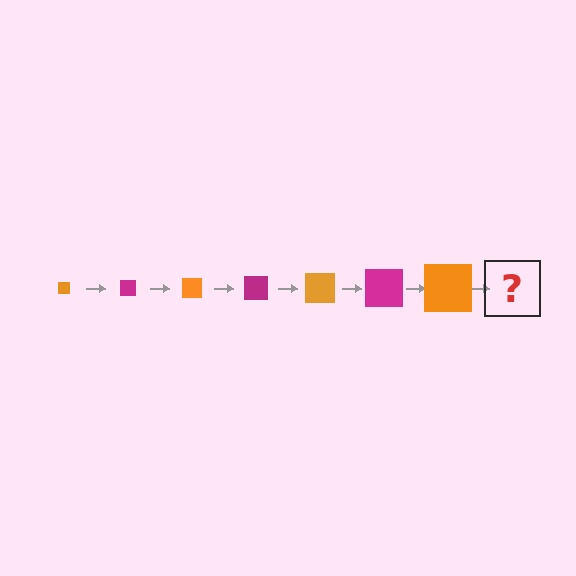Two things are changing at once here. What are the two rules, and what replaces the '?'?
The two rules are that the square grows larger each step and the color cycles through orange and magenta. The '?' should be a magenta square, larger than the previous one.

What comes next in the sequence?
The next element should be a magenta square, larger than the previous one.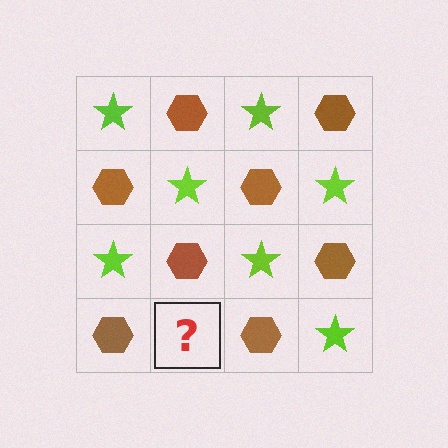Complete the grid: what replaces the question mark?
The question mark should be replaced with a lime star.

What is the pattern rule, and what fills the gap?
The rule is that it alternates lime star and brown hexagon in a checkerboard pattern. The gap should be filled with a lime star.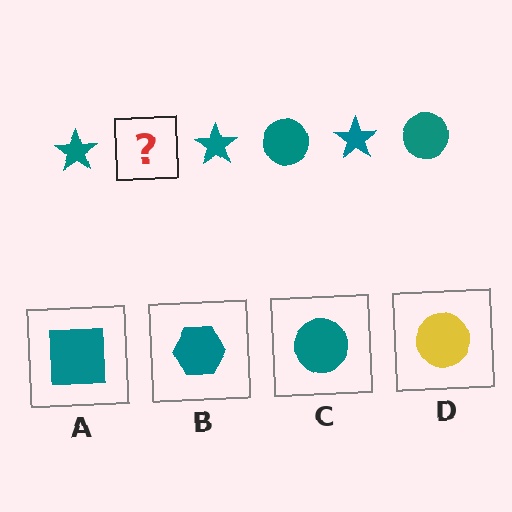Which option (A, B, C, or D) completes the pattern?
C.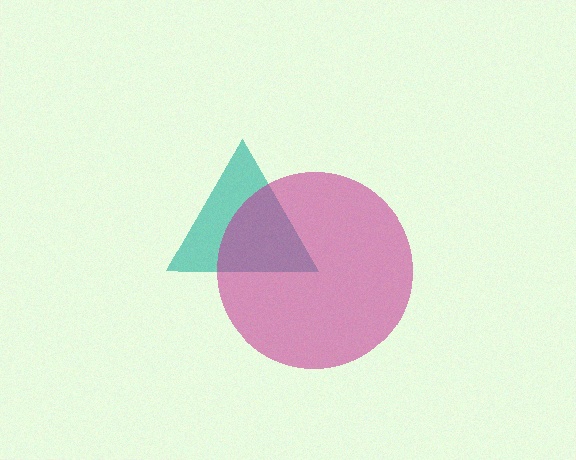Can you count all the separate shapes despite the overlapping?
Yes, there are 2 separate shapes.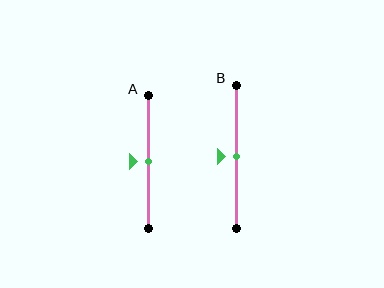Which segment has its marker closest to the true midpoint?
Segment A has its marker closest to the true midpoint.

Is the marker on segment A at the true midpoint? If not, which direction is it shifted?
Yes, the marker on segment A is at the true midpoint.